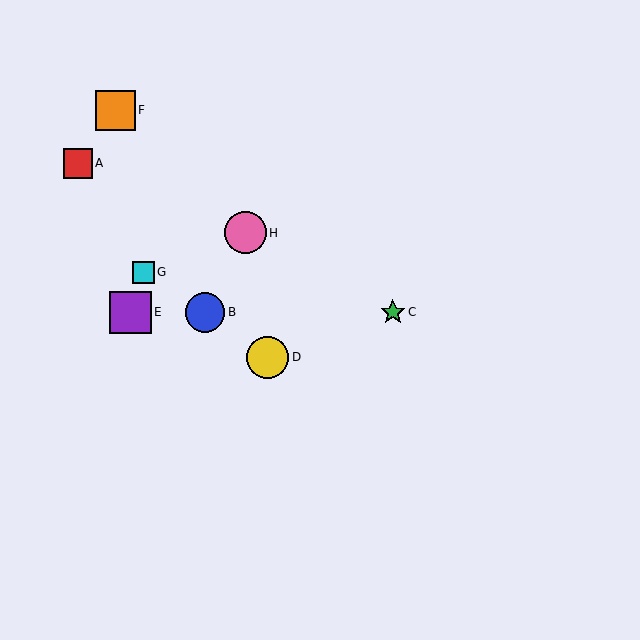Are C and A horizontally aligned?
No, C is at y≈312 and A is at y≈163.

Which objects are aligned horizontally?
Objects B, C, E are aligned horizontally.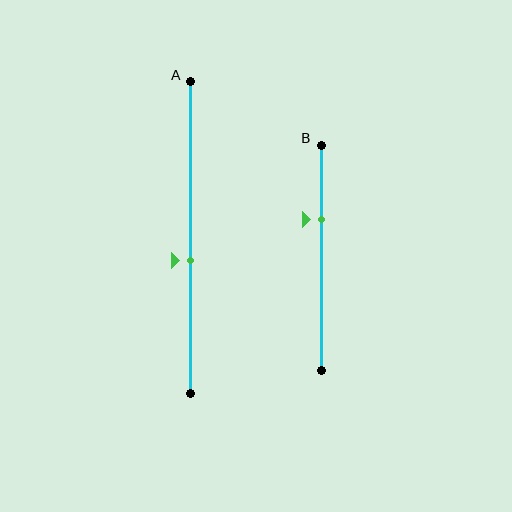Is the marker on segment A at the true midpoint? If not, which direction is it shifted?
No, the marker on segment A is shifted downward by about 7% of the segment length.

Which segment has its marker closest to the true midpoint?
Segment A has its marker closest to the true midpoint.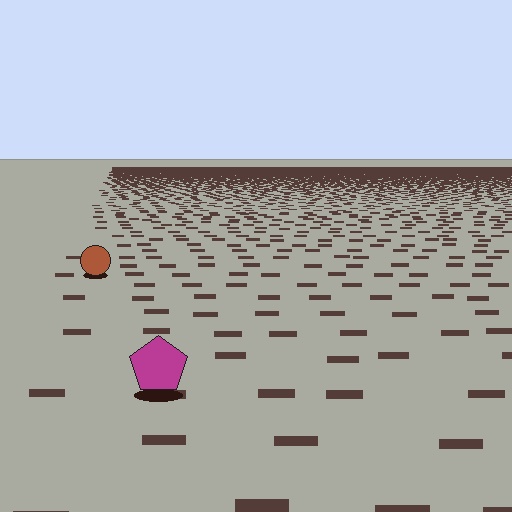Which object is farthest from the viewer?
The brown circle is farthest from the viewer. It appears smaller and the ground texture around it is denser.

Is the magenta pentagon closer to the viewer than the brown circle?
Yes. The magenta pentagon is closer — you can tell from the texture gradient: the ground texture is coarser near it.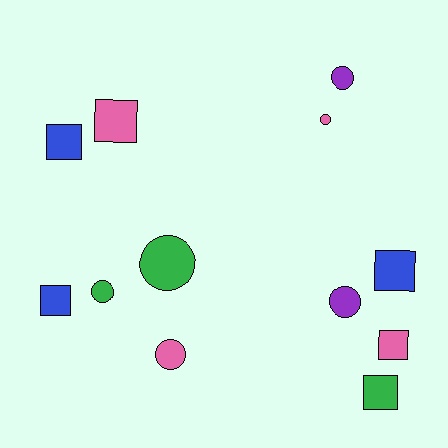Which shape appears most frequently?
Circle, with 6 objects.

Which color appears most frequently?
Pink, with 4 objects.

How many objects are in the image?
There are 12 objects.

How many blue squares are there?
There are 3 blue squares.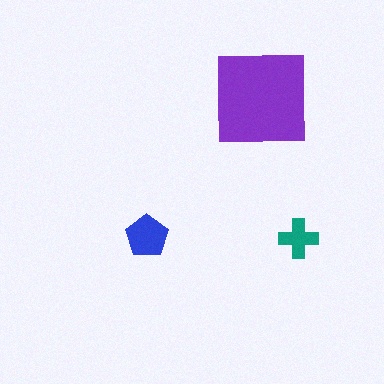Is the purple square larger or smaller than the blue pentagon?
Larger.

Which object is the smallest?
The teal cross.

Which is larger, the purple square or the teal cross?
The purple square.